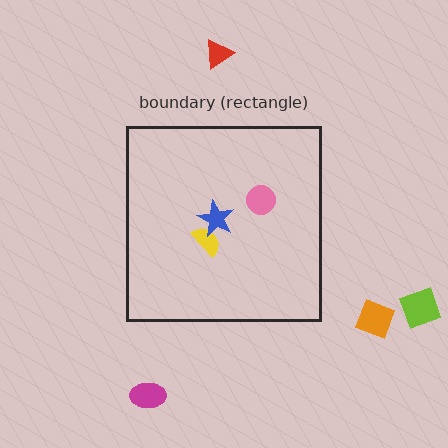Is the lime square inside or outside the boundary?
Outside.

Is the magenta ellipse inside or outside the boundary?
Outside.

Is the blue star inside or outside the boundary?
Inside.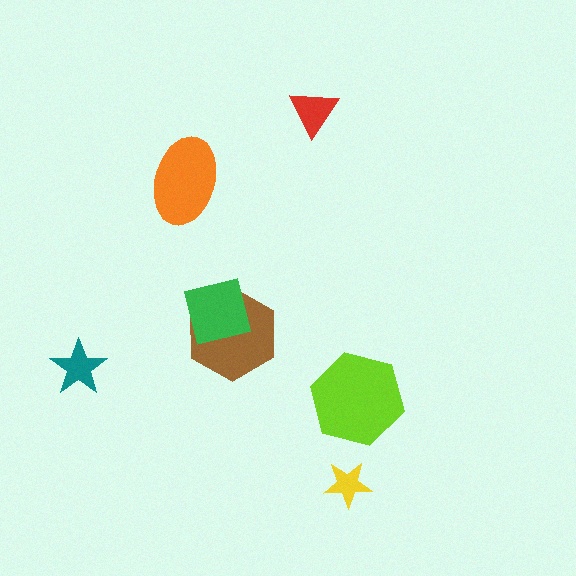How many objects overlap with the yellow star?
0 objects overlap with the yellow star.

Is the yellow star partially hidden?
No, no other shape covers it.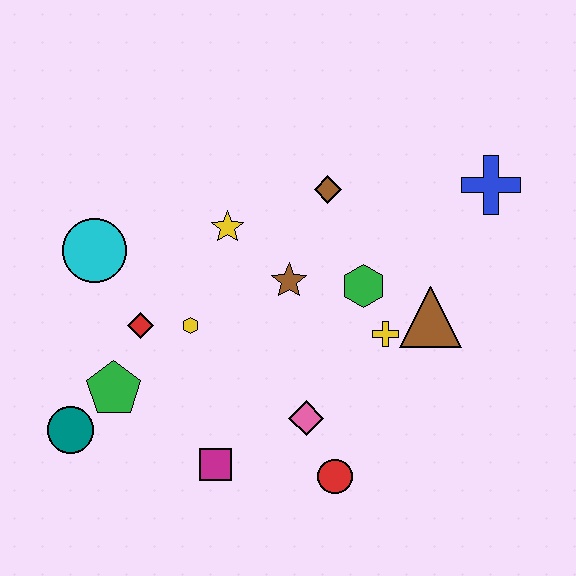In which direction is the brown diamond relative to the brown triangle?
The brown diamond is above the brown triangle.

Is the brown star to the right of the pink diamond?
No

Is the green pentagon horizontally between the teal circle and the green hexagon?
Yes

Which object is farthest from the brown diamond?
The teal circle is farthest from the brown diamond.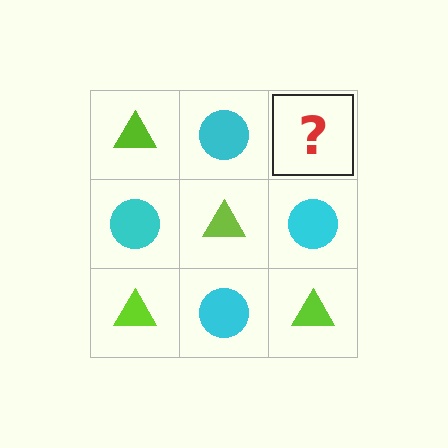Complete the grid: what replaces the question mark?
The question mark should be replaced with a lime triangle.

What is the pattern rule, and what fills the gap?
The rule is that it alternates lime triangle and cyan circle in a checkerboard pattern. The gap should be filled with a lime triangle.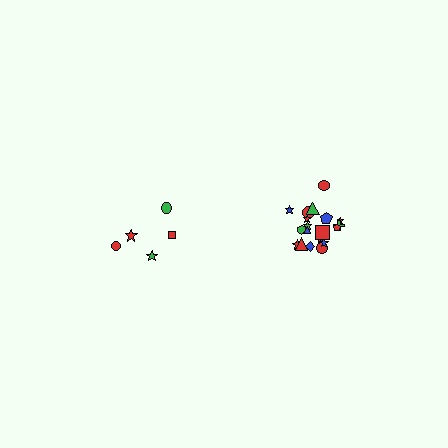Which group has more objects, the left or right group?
The right group.